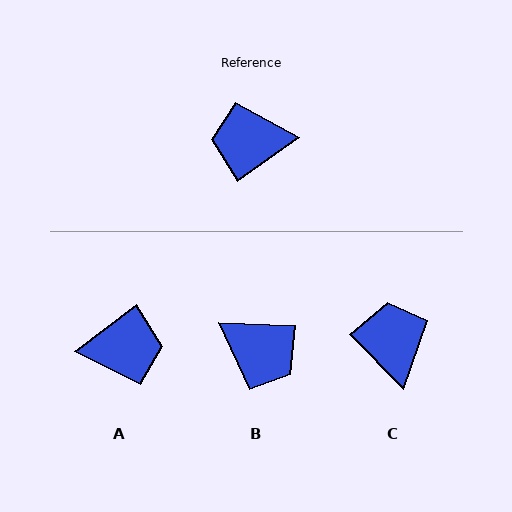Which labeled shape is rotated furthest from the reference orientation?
A, about 178 degrees away.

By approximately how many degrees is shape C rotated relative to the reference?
Approximately 81 degrees clockwise.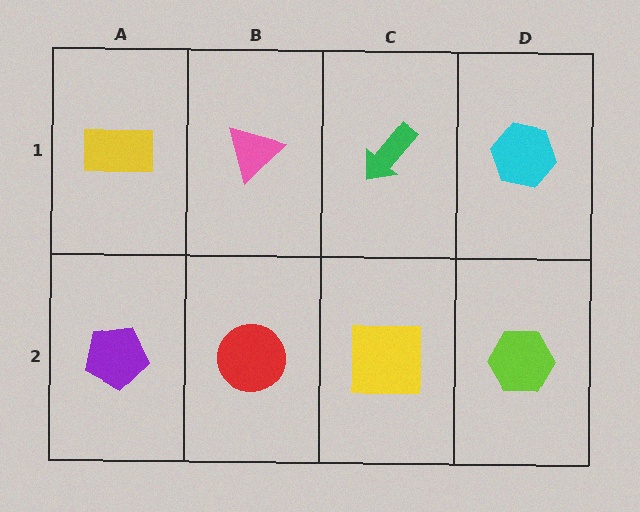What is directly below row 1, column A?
A purple pentagon.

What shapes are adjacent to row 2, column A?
A yellow rectangle (row 1, column A), a red circle (row 2, column B).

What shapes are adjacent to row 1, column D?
A lime hexagon (row 2, column D), a green arrow (row 1, column C).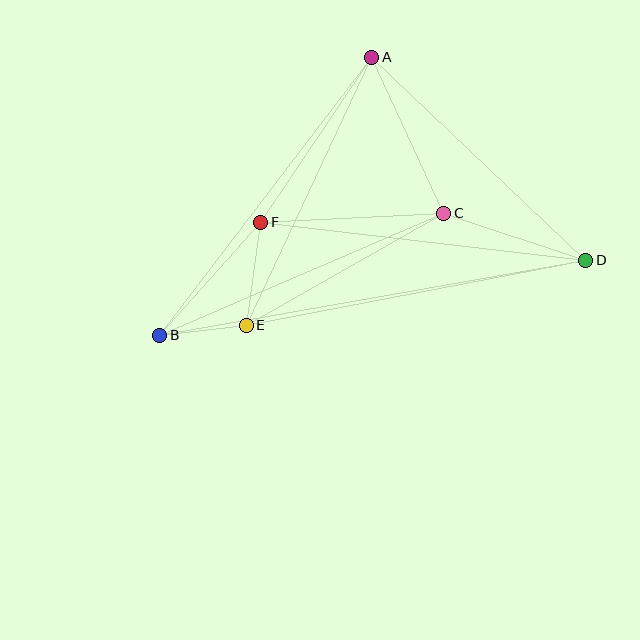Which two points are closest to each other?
Points B and E are closest to each other.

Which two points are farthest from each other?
Points B and D are farthest from each other.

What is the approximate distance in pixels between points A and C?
The distance between A and C is approximately 172 pixels.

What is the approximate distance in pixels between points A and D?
The distance between A and D is approximately 295 pixels.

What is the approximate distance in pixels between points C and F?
The distance between C and F is approximately 183 pixels.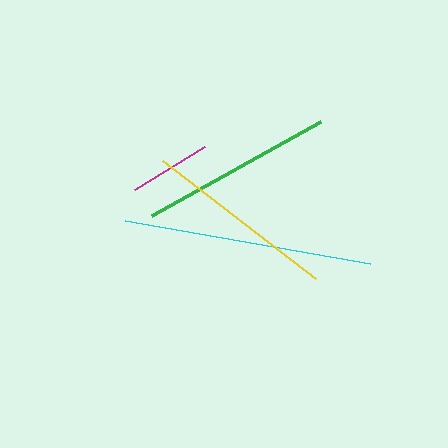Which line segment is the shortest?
The magenta line is the shortest at approximately 83 pixels.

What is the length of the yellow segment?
The yellow segment is approximately 193 pixels long.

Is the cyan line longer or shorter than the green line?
The cyan line is longer than the green line.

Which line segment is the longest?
The cyan line is the longest at approximately 249 pixels.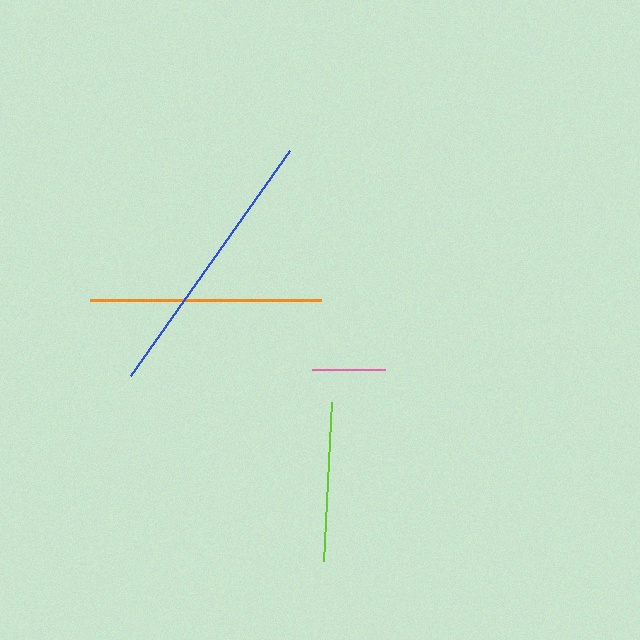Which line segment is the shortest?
The pink line is the shortest at approximately 73 pixels.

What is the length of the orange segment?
The orange segment is approximately 230 pixels long.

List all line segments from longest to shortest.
From longest to shortest: blue, orange, lime, pink.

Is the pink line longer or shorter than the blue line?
The blue line is longer than the pink line.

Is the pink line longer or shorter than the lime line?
The lime line is longer than the pink line.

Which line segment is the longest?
The blue line is the longest at approximately 275 pixels.